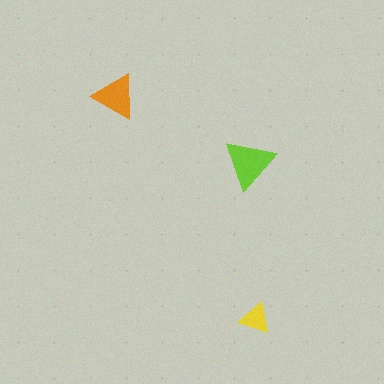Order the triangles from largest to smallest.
the lime one, the orange one, the yellow one.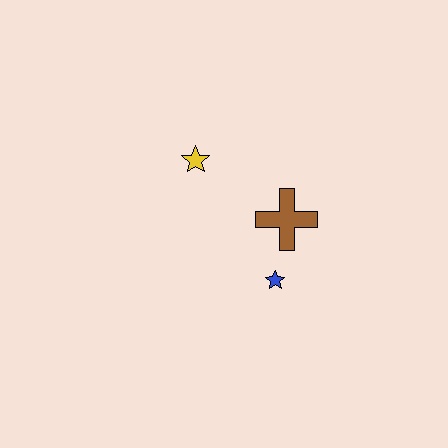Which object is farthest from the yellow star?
The blue star is farthest from the yellow star.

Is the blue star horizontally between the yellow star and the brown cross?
Yes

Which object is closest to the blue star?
The brown cross is closest to the blue star.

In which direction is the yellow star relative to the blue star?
The yellow star is above the blue star.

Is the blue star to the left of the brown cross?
Yes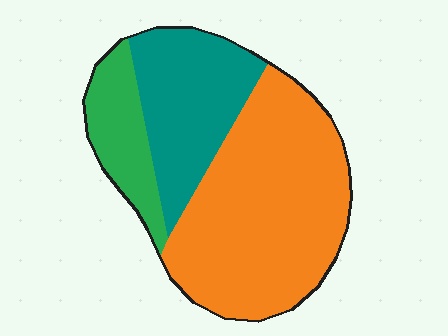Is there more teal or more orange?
Orange.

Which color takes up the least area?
Green, at roughly 15%.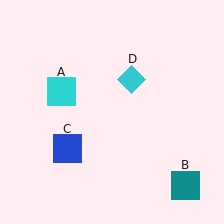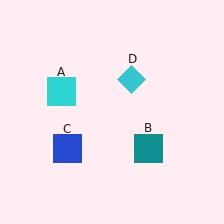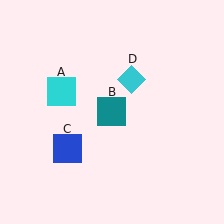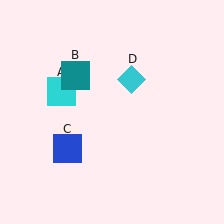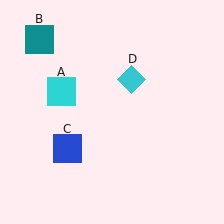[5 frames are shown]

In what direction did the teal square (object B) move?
The teal square (object B) moved up and to the left.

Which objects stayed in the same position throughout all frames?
Cyan square (object A) and blue square (object C) and cyan diamond (object D) remained stationary.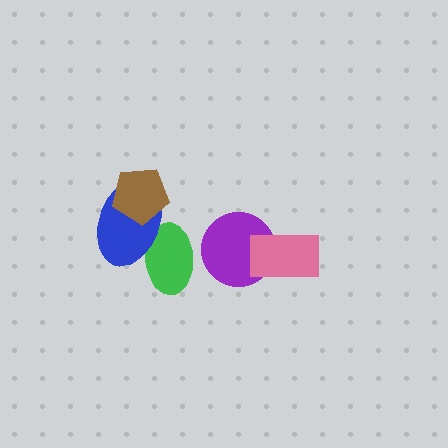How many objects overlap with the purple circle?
1 object overlaps with the purple circle.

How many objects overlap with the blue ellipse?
2 objects overlap with the blue ellipse.